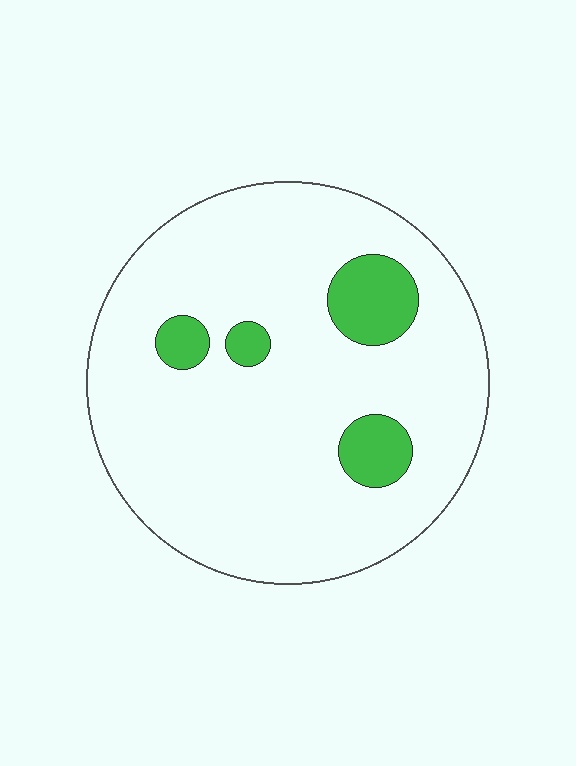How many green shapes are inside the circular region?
4.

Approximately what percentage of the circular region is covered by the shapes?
Approximately 10%.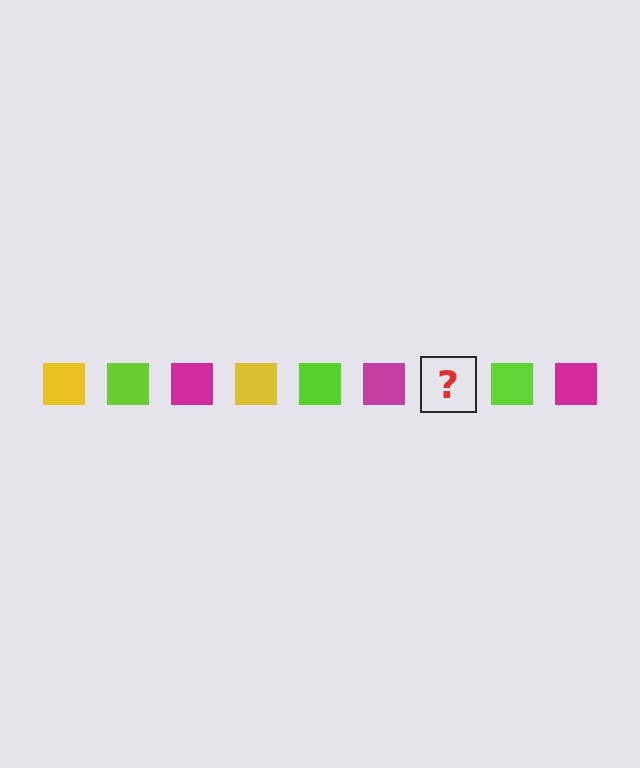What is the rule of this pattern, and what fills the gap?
The rule is that the pattern cycles through yellow, lime, magenta squares. The gap should be filled with a yellow square.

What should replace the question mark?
The question mark should be replaced with a yellow square.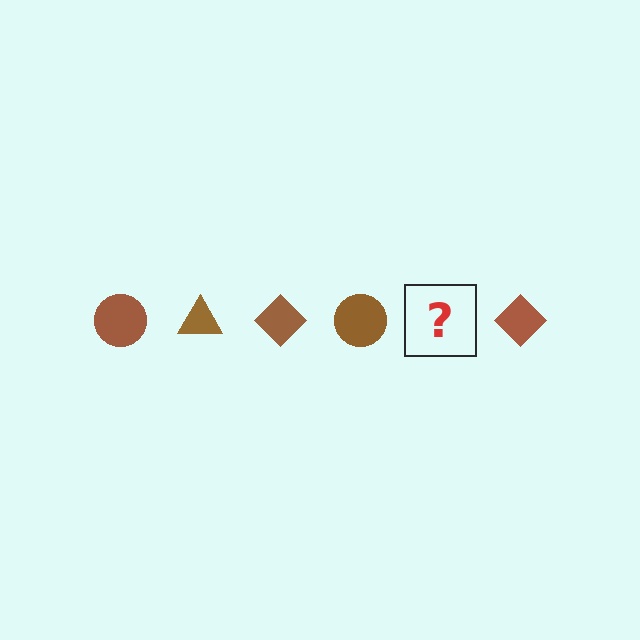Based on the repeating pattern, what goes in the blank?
The blank should be a brown triangle.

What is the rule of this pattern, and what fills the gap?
The rule is that the pattern cycles through circle, triangle, diamond shapes in brown. The gap should be filled with a brown triangle.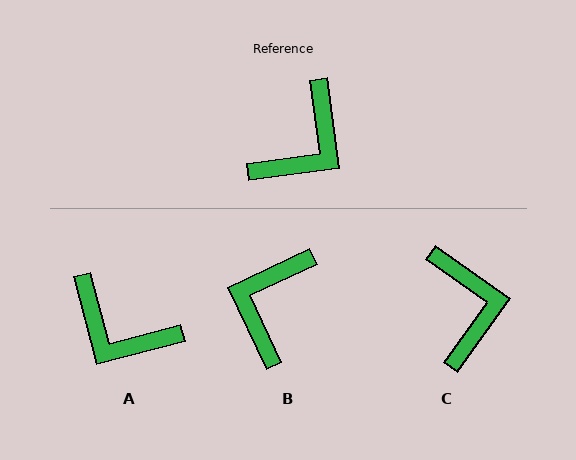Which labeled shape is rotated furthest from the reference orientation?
B, about 162 degrees away.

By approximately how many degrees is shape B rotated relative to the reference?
Approximately 162 degrees clockwise.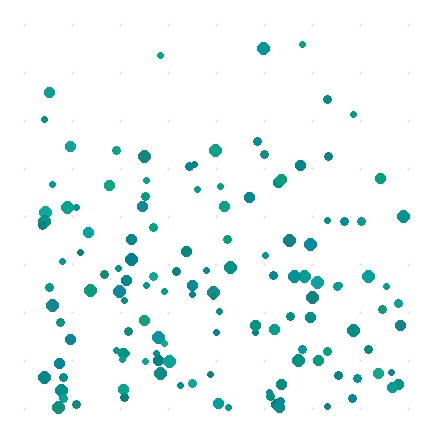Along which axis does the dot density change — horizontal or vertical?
Vertical.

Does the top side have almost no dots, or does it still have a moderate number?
Still a moderate number, just noticeably fewer than the bottom.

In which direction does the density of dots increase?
From top to bottom, with the bottom side densest.